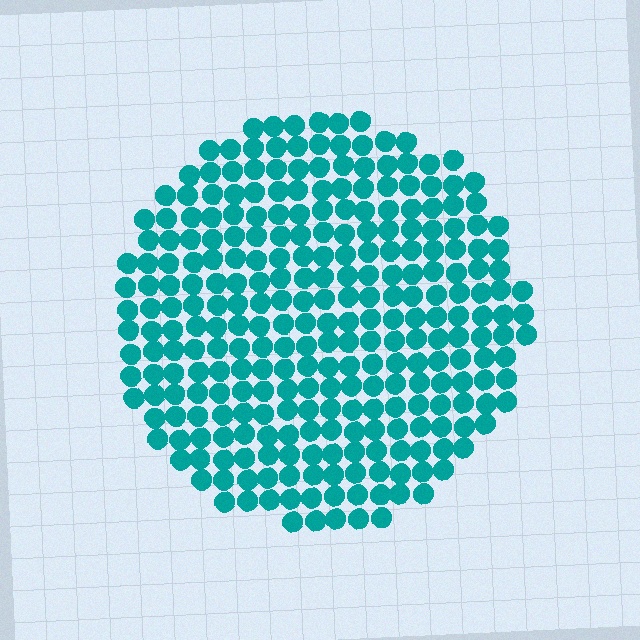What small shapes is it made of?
It is made of small circles.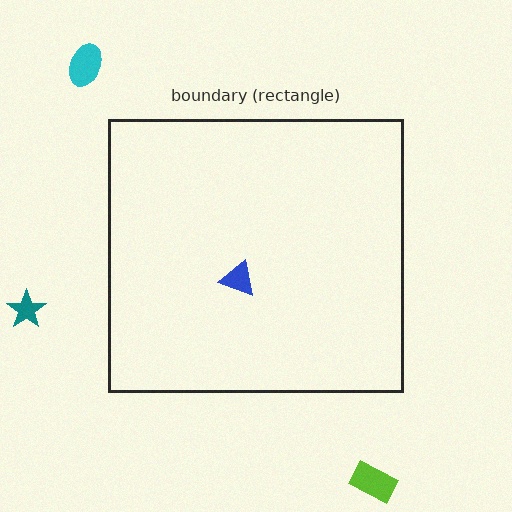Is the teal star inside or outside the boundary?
Outside.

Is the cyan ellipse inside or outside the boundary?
Outside.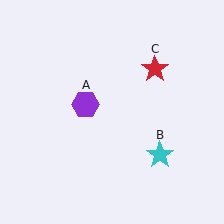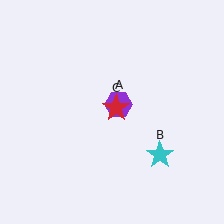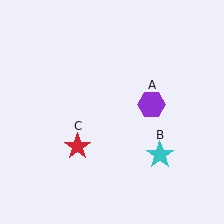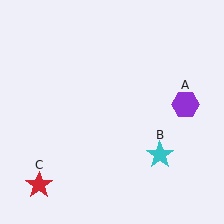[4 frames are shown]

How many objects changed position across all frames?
2 objects changed position: purple hexagon (object A), red star (object C).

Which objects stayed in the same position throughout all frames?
Cyan star (object B) remained stationary.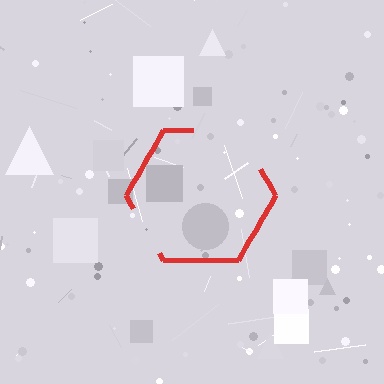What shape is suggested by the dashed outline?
The dashed outline suggests a hexagon.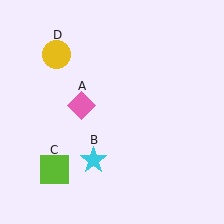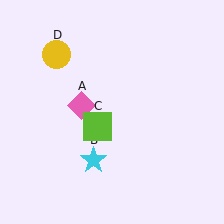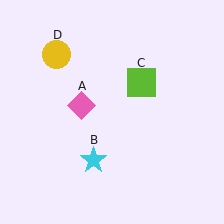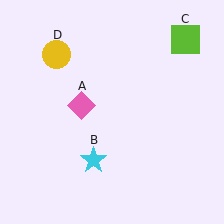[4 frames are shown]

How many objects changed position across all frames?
1 object changed position: lime square (object C).